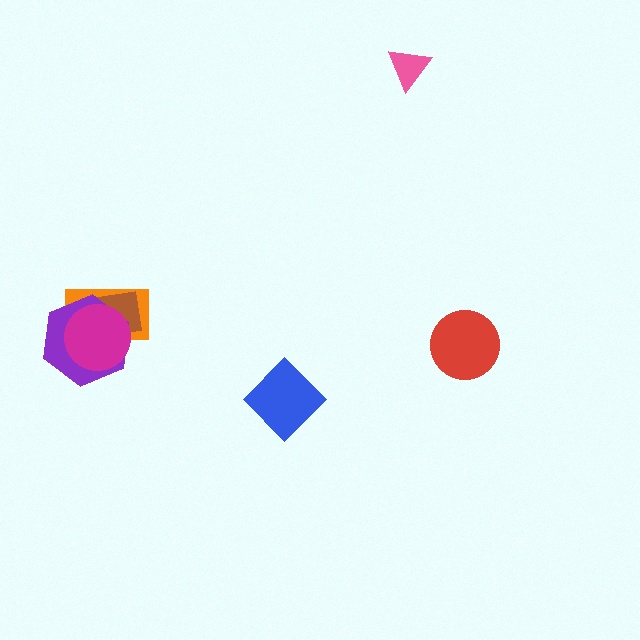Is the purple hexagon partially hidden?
Yes, it is partially covered by another shape.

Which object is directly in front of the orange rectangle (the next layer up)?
The brown square is directly in front of the orange rectangle.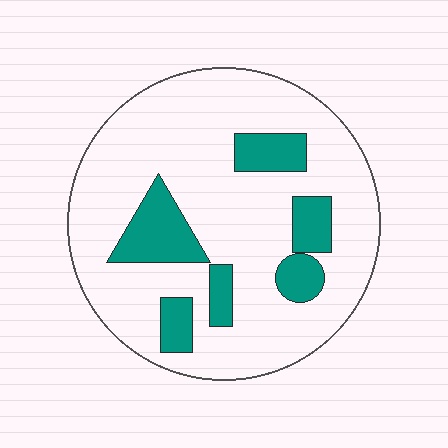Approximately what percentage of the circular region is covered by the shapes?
Approximately 20%.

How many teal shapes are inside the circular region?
6.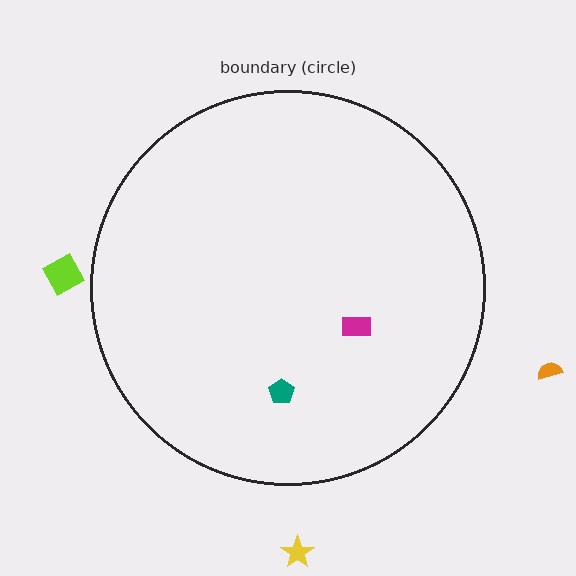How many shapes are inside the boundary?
2 inside, 3 outside.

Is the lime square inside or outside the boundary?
Outside.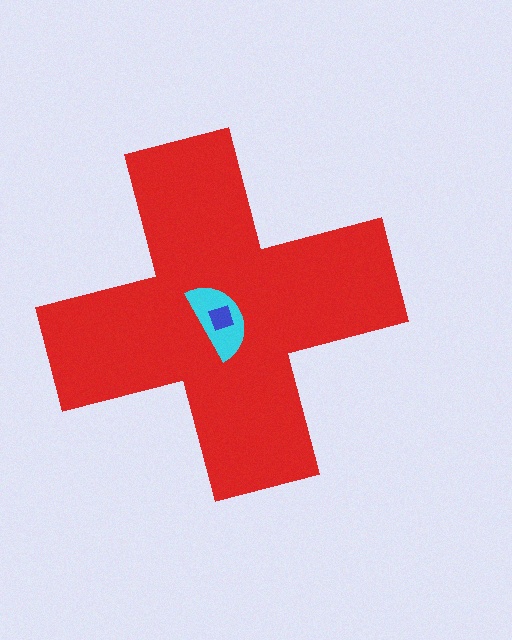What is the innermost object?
The blue square.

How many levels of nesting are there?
3.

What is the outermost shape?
The red cross.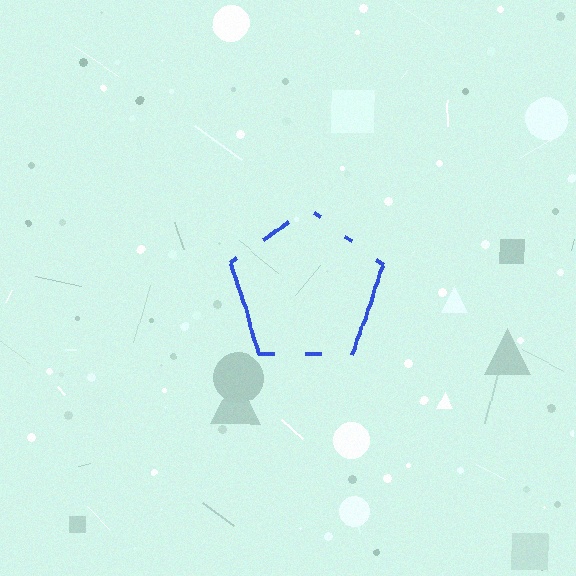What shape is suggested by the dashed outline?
The dashed outline suggests a pentagon.